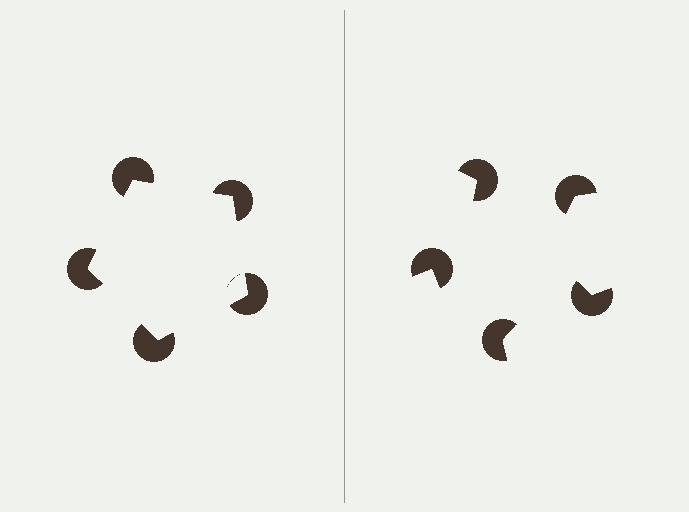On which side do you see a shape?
An illusory pentagon appears on the left side. On the right side the wedge cuts are rotated, so no coherent shape forms.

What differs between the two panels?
The pac-man discs are positioned identically on both sides; only the wedge orientations differ. On the left they align to a pentagon; on the right they are misaligned.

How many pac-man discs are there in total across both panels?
10 — 5 on each side.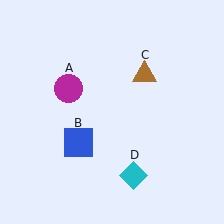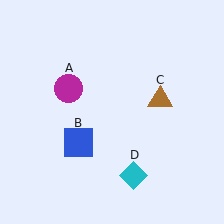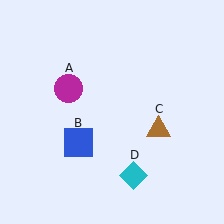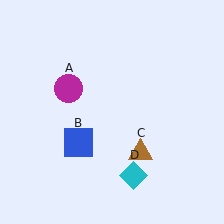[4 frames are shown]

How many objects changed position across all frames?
1 object changed position: brown triangle (object C).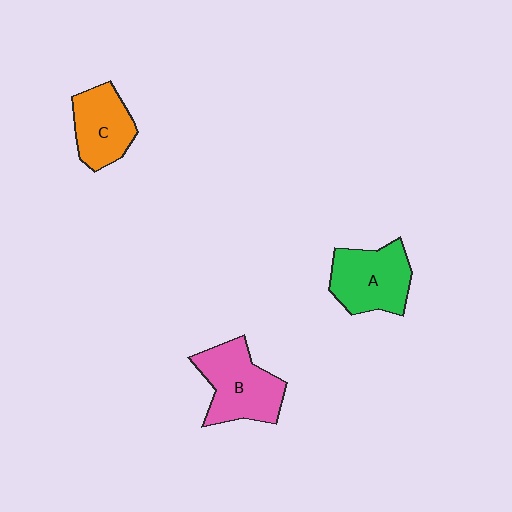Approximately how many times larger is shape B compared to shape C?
Approximately 1.3 times.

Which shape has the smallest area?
Shape C (orange).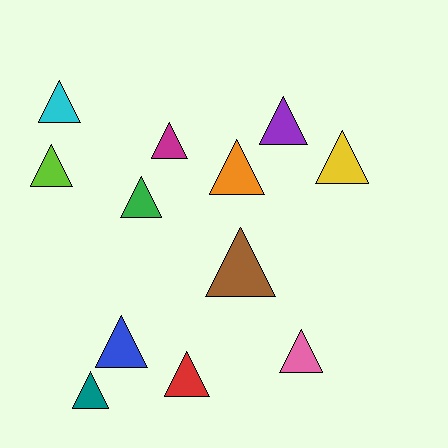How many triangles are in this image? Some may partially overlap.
There are 12 triangles.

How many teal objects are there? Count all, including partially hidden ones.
There is 1 teal object.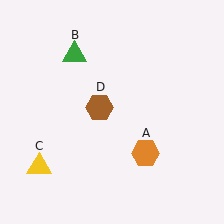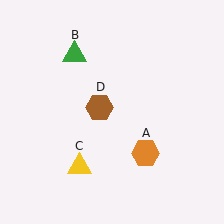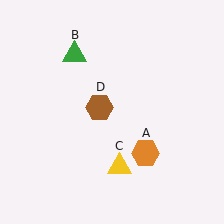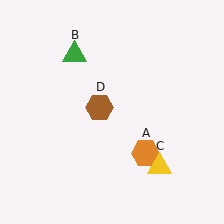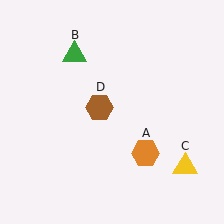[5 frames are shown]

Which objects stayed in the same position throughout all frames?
Orange hexagon (object A) and green triangle (object B) and brown hexagon (object D) remained stationary.